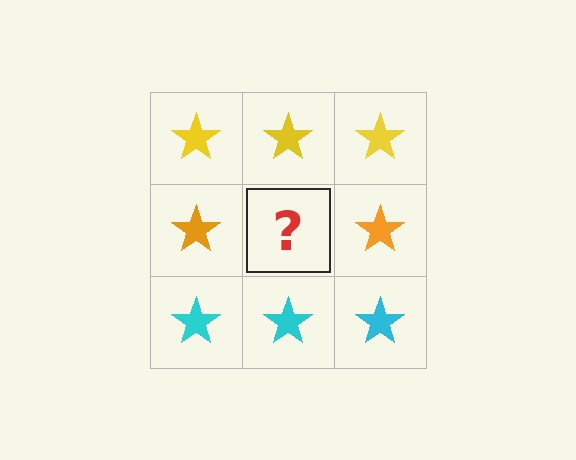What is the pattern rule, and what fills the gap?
The rule is that each row has a consistent color. The gap should be filled with an orange star.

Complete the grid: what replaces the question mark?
The question mark should be replaced with an orange star.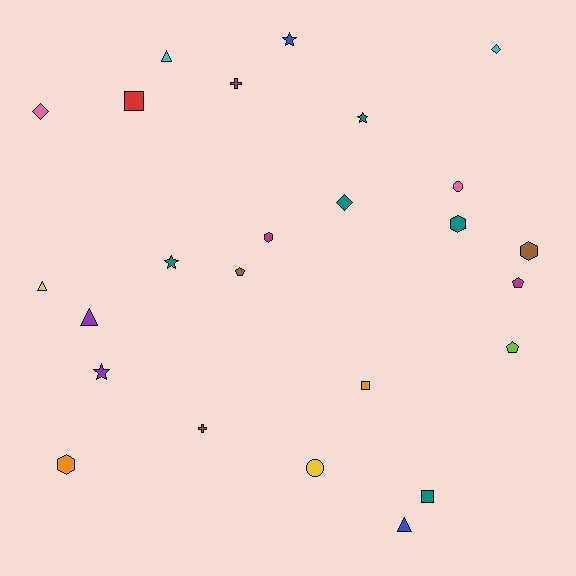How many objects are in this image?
There are 25 objects.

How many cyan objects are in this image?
There are 2 cyan objects.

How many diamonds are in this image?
There are 3 diamonds.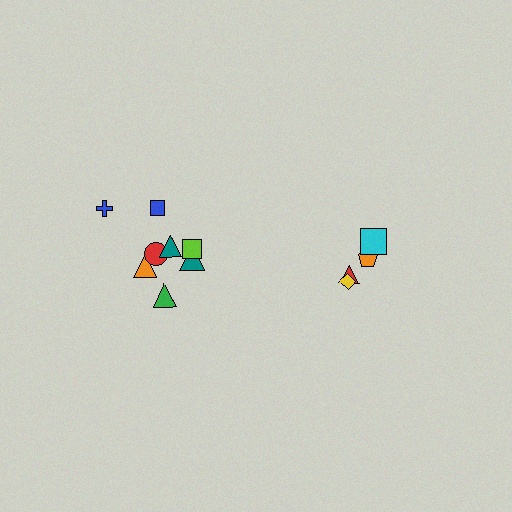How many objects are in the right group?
There are 4 objects.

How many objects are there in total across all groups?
There are 12 objects.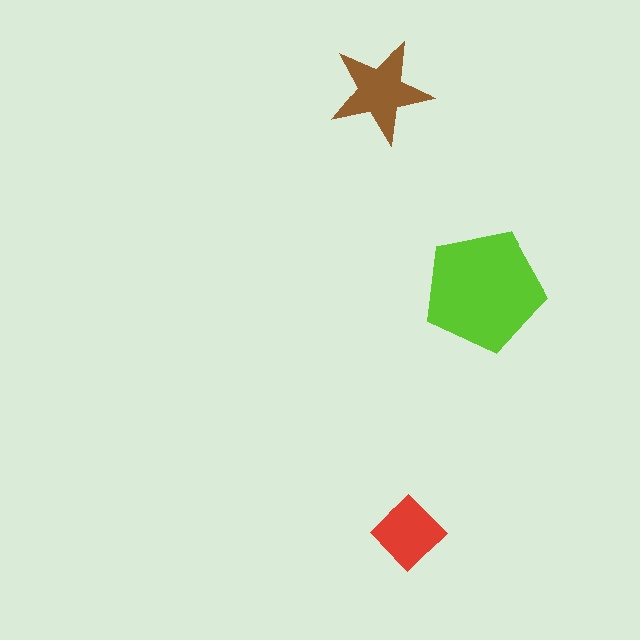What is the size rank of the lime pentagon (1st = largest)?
1st.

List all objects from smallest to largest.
The red diamond, the brown star, the lime pentagon.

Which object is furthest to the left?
The brown star is leftmost.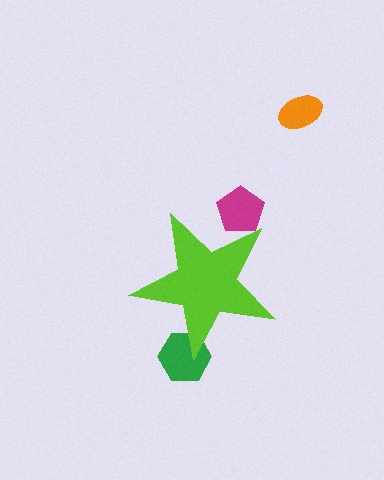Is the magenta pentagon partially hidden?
Yes, the magenta pentagon is partially hidden behind the lime star.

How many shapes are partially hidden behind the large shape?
2 shapes are partially hidden.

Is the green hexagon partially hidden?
Yes, the green hexagon is partially hidden behind the lime star.